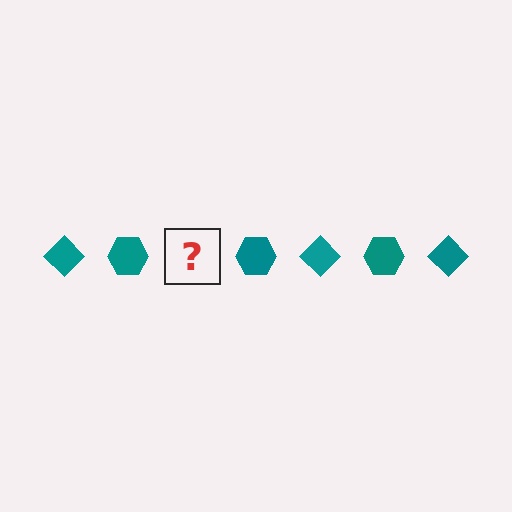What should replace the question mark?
The question mark should be replaced with a teal diamond.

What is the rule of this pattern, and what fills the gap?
The rule is that the pattern cycles through diamond, hexagon shapes in teal. The gap should be filled with a teal diamond.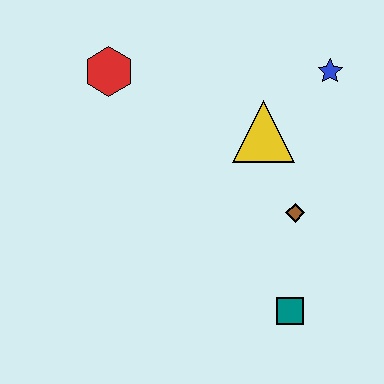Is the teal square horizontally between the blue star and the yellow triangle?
Yes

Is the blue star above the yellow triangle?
Yes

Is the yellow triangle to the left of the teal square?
Yes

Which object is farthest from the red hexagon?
The teal square is farthest from the red hexagon.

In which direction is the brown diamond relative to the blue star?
The brown diamond is below the blue star.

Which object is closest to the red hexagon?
The yellow triangle is closest to the red hexagon.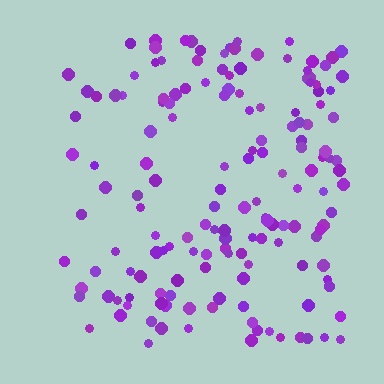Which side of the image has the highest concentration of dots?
The right.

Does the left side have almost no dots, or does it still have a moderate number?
Still a moderate number, just noticeably fewer than the right.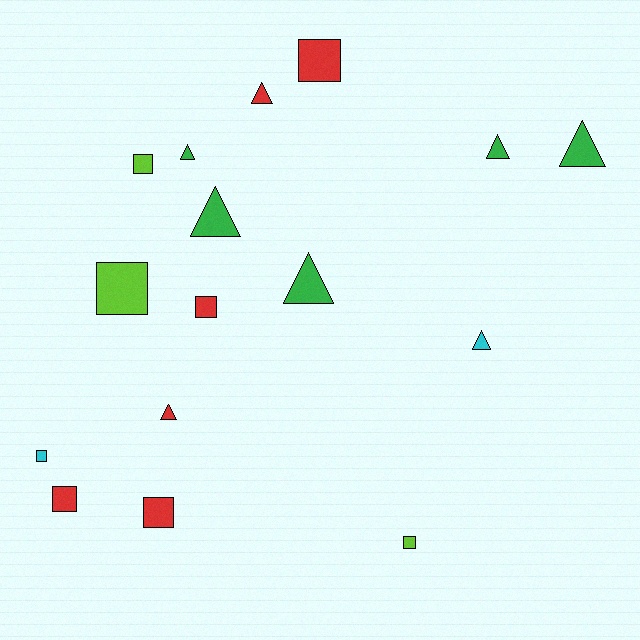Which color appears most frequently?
Red, with 6 objects.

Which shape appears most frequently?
Triangle, with 8 objects.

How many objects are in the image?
There are 16 objects.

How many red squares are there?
There are 4 red squares.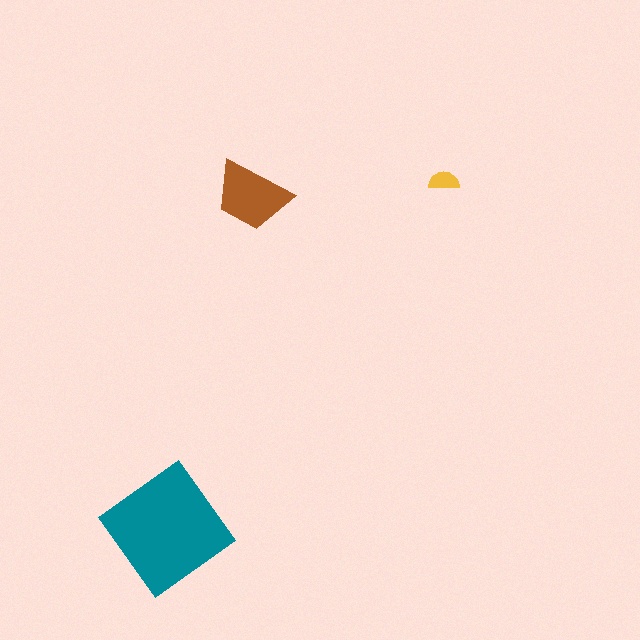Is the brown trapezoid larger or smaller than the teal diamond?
Smaller.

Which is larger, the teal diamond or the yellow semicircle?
The teal diamond.